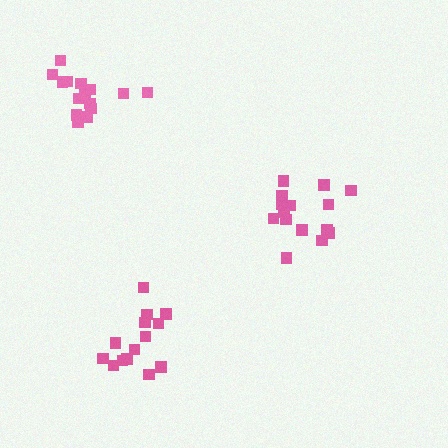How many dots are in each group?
Group 1: 15 dots, Group 2: 15 dots, Group 3: 14 dots (44 total).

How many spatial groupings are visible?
There are 3 spatial groupings.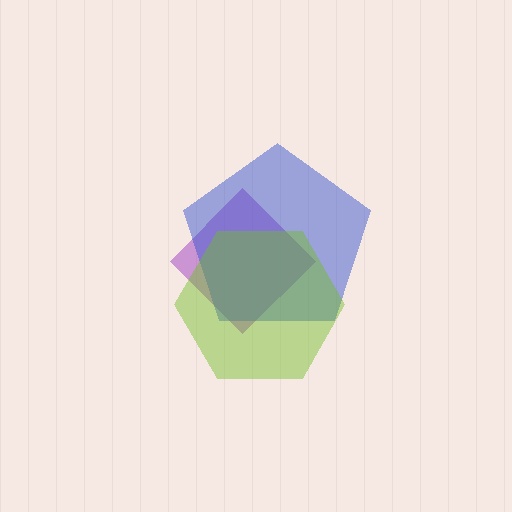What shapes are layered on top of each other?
The layered shapes are: a purple diamond, a blue pentagon, a lime hexagon.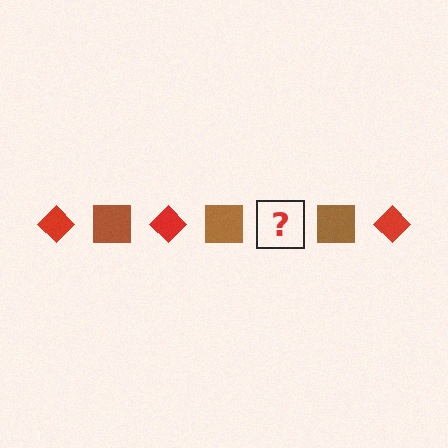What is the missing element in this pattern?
The missing element is a red diamond.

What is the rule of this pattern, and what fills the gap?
The rule is that the pattern alternates between red diamond and brown square. The gap should be filled with a red diamond.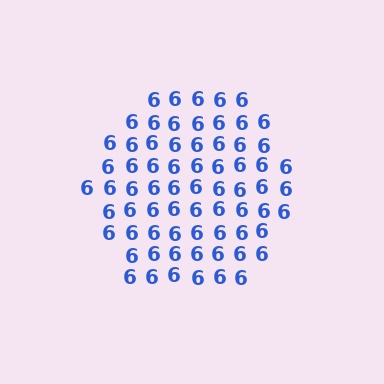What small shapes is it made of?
It is made of small digit 6's.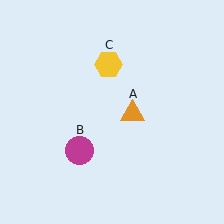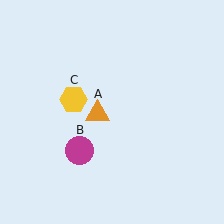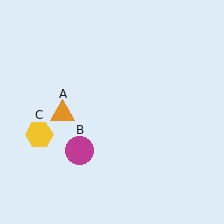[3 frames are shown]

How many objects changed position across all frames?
2 objects changed position: orange triangle (object A), yellow hexagon (object C).